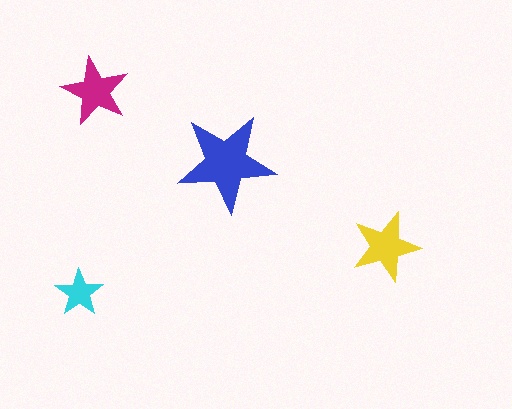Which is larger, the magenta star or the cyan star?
The magenta one.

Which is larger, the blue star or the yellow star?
The blue one.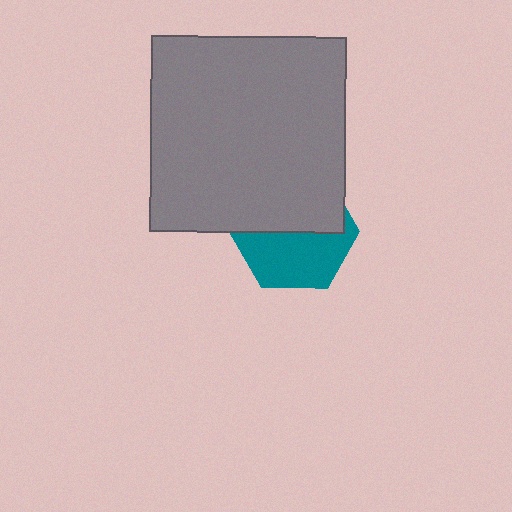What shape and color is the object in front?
The object in front is a gray square.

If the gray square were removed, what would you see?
You would see the complete teal hexagon.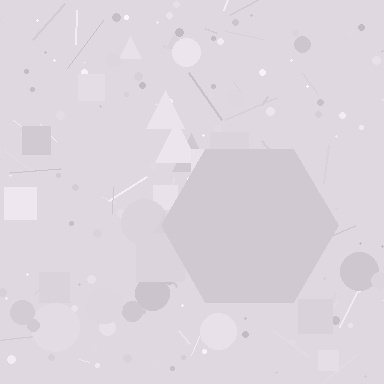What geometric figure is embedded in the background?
A hexagon is embedded in the background.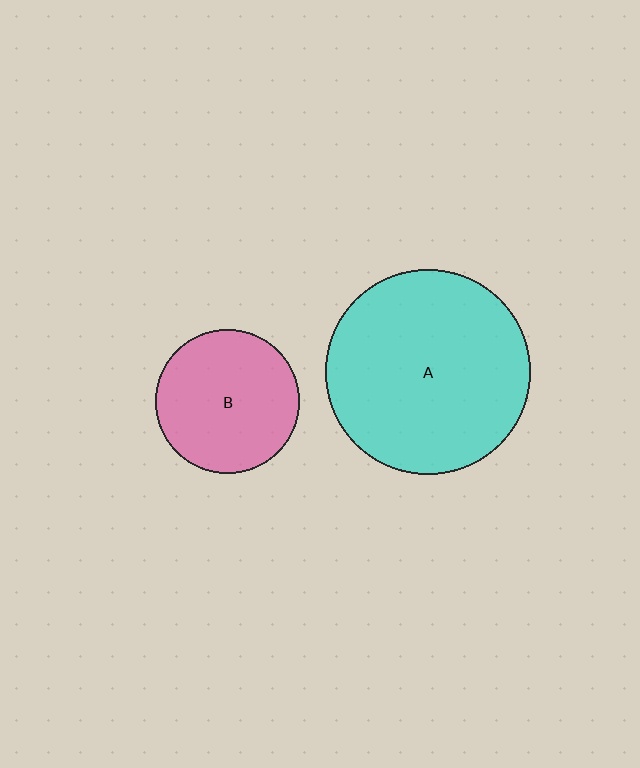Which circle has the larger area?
Circle A (cyan).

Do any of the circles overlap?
No, none of the circles overlap.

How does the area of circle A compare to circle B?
Approximately 2.0 times.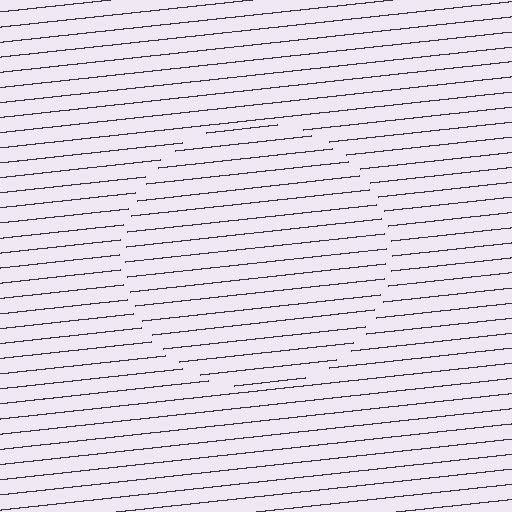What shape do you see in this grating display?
An illusory circle. The interior of the shape contains the same grating, shifted by half a period — the contour is defined by the phase discontinuity where line-ends from the inner and outer gratings abut.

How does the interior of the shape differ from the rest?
The interior of the shape contains the same grating, shifted by half a period — the contour is defined by the phase discontinuity where line-ends from the inner and outer gratings abut.